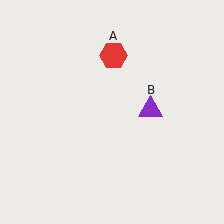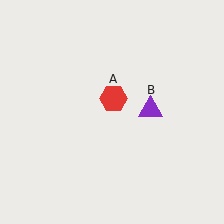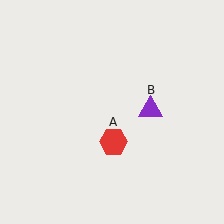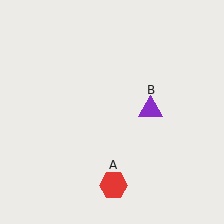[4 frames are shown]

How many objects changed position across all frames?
1 object changed position: red hexagon (object A).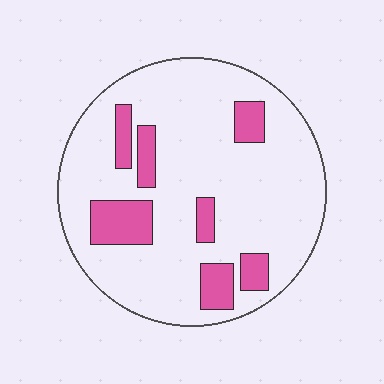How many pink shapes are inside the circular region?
7.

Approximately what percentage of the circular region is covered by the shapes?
Approximately 20%.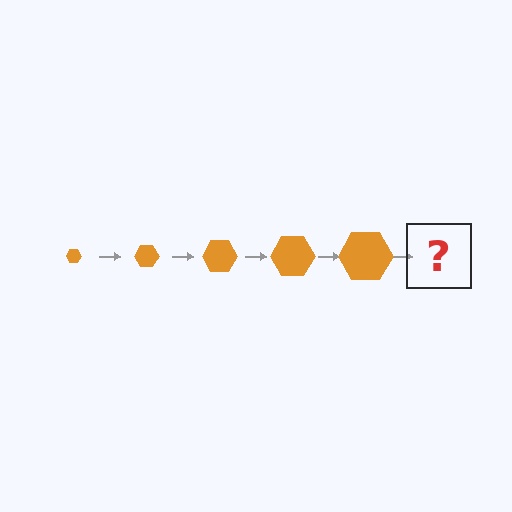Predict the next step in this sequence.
The next step is an orange hexagon, larger than the previous one.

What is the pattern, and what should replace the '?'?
The pattern is that the hexagon gets progressively larger each step. The '?' should be an orange hexagon, larger than the previous one.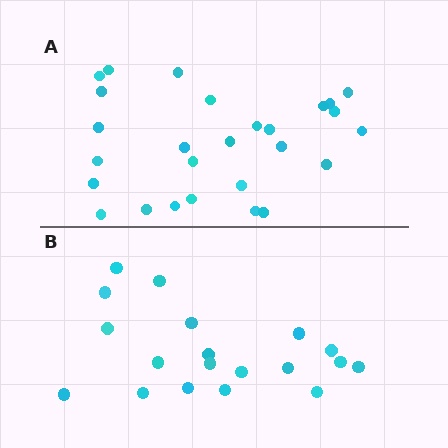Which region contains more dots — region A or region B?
Region A (the top region) has more dots.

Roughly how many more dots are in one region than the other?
Region A has roughly 8 or so more dots than region B.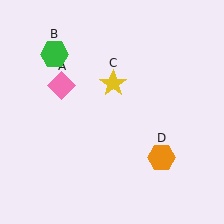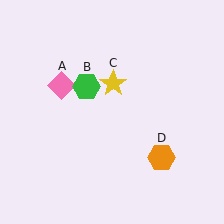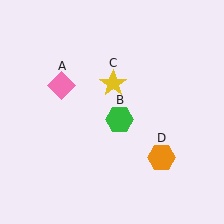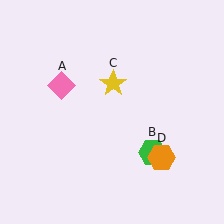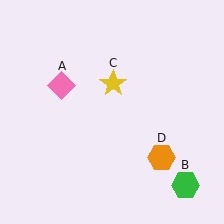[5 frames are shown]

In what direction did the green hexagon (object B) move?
The green hexagon (object B) moved down and to the right.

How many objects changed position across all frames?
1 object changed position: green hexagon (object B).